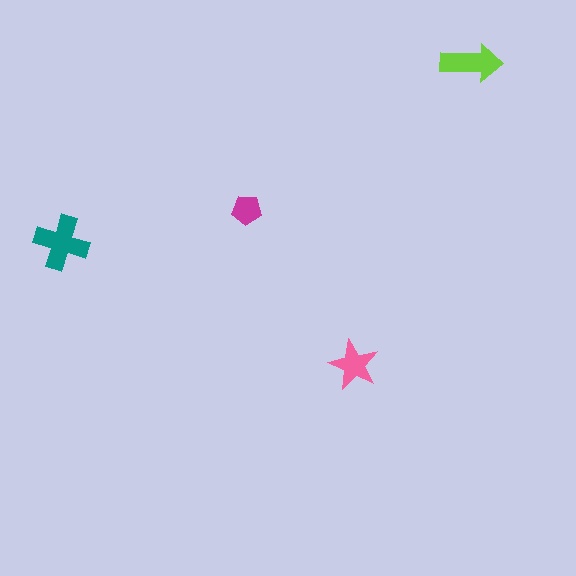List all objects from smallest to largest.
The magenta pentagon, the pink star, the lime arrow, the teal cross.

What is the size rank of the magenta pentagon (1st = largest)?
4th.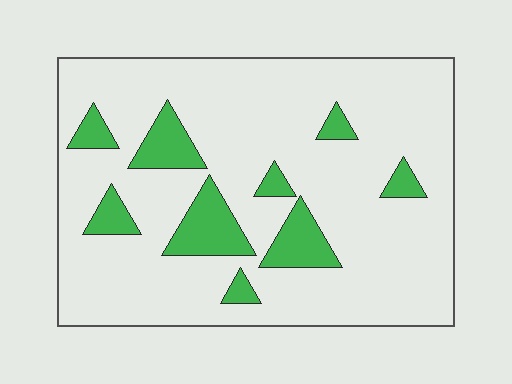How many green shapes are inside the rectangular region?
9.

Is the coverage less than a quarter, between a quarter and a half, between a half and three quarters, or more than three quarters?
Less than a quarter.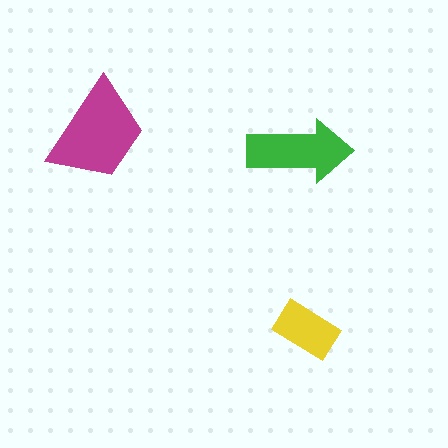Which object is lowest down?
The yellow rectangle is bottommost.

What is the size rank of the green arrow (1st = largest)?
2nd.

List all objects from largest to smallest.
The magenta trapezoid, the green arrow, the yellow rectangle.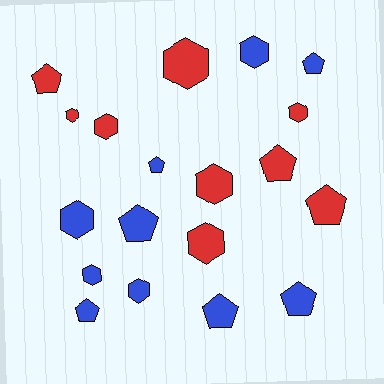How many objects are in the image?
There are 19 objects.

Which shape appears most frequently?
Hexagon, with 10 objects.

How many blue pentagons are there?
There are 6 blue pentagons.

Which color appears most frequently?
Blue, with 10 objects.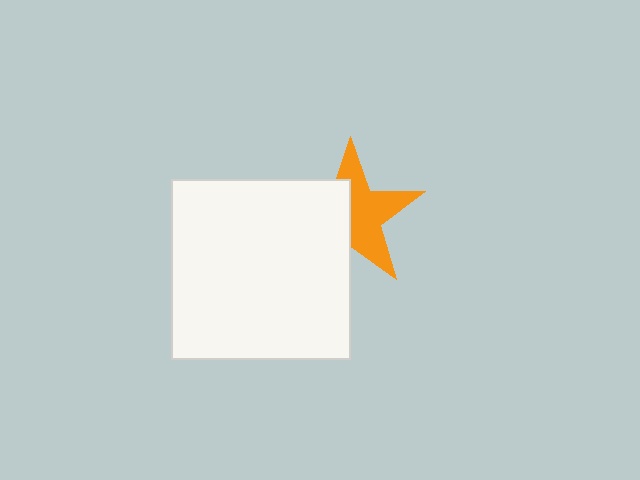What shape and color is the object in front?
The object in front is a white square.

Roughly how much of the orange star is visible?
About half of it is visible (roughly 54%).